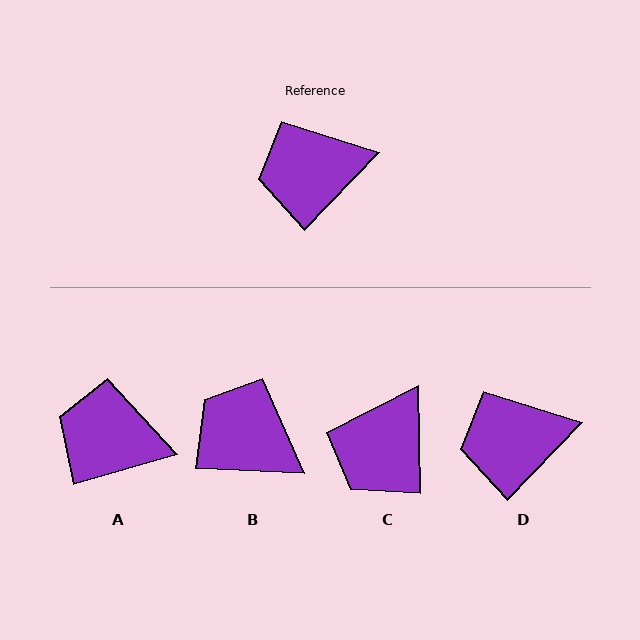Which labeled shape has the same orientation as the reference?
D.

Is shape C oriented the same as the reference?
No, it is off by about 44 degrees.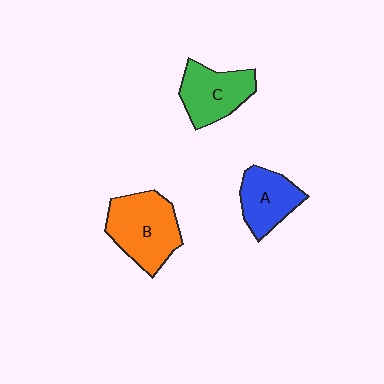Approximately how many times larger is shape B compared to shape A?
Approximately 1.4 times.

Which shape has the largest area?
Shape B (orange).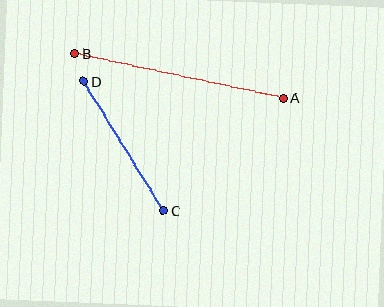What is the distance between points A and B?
The distance is approximately 214 pixels.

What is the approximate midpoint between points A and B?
The midpoint is at approximately (179, 76) pixels.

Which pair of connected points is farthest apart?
Points A and B are farthest apart.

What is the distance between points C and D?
The distance is approximately 152 pixels.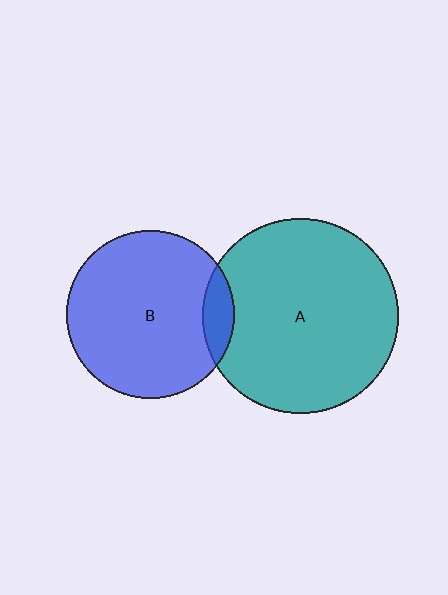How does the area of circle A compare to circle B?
Approximately 1.4 times.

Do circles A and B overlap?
Yes.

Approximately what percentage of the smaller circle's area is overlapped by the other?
Approximately 10%.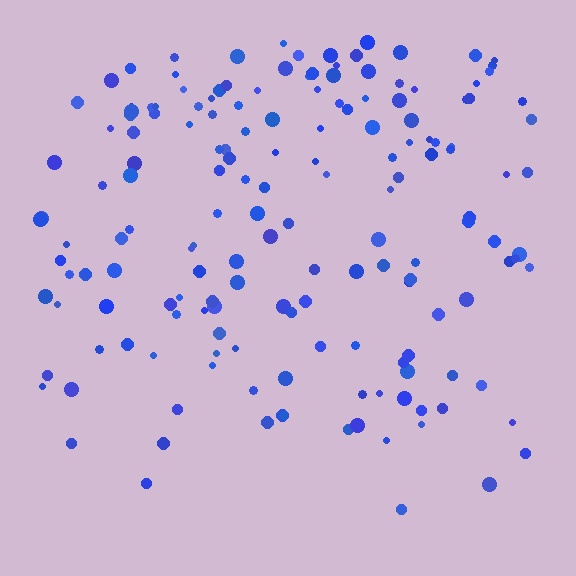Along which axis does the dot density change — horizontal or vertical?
Vertical.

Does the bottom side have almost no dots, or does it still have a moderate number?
Still a moderate number, just noticeably fewer than the top.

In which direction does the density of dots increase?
From bottom to top, with the top side densest.